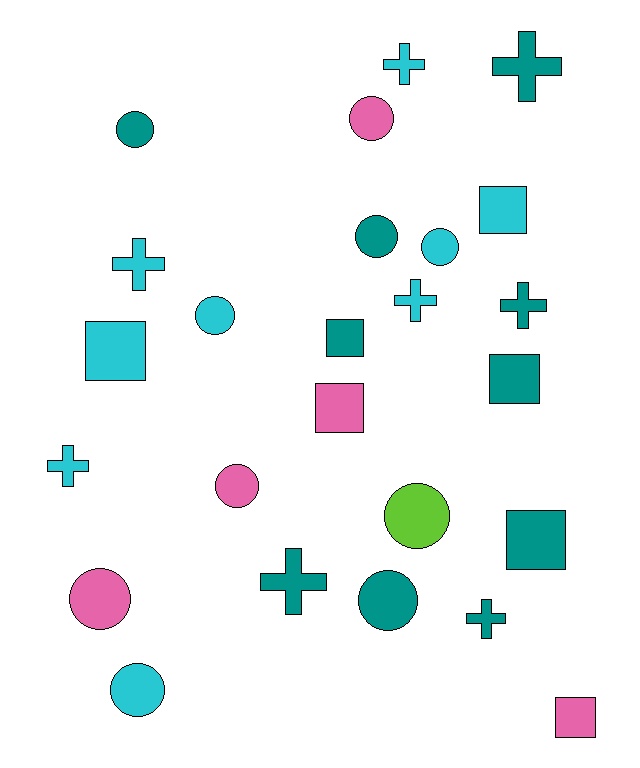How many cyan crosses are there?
There are 4 cyan crosses.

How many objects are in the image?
There are 25 objects.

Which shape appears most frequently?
Circle, with 10 objects.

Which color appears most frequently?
Teal, with 10 objects.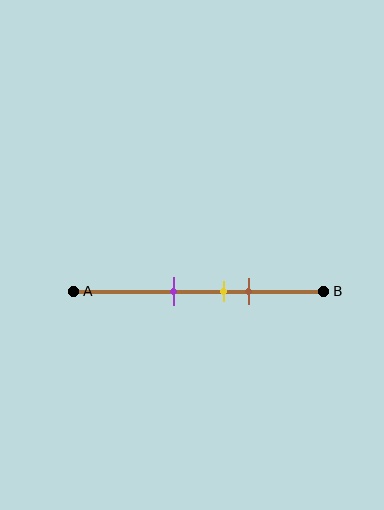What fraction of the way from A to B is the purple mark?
The purple mark is approximately 40% (0.4) of the way from A to B.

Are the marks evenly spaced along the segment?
Yes, the marks are approximately evenly spaced.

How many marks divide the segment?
There are 3 marks dividing the segment.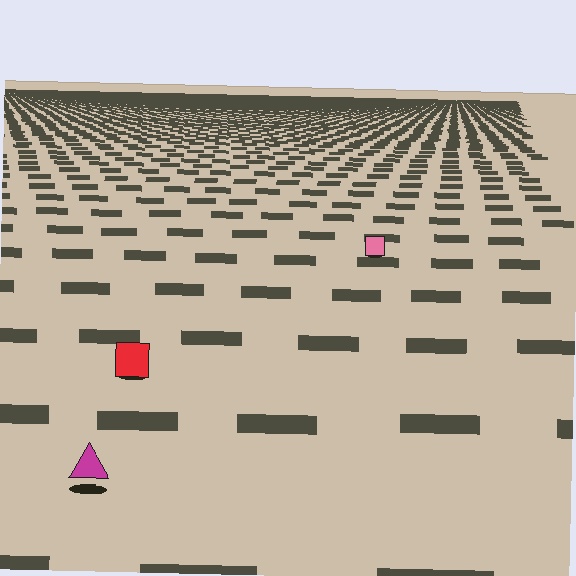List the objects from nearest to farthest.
From nearest to farthest: the magenta triangle, the red square, the pink square.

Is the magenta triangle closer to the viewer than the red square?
Yes. The magenta triangle is closer — you can tell from the texture gradient: the ground texture is coarser near it.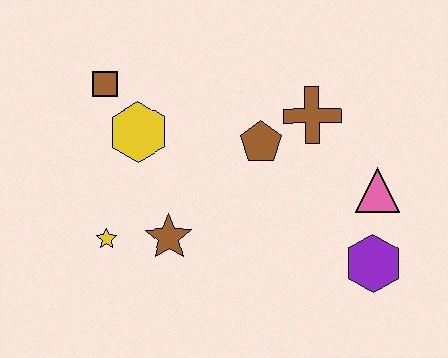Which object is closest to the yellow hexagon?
The brown square is closest to the yellow hexagon.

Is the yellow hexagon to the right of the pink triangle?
No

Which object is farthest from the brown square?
The purple hexagon is farthest from the brown square.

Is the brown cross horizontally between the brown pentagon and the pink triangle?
Yes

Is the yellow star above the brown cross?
No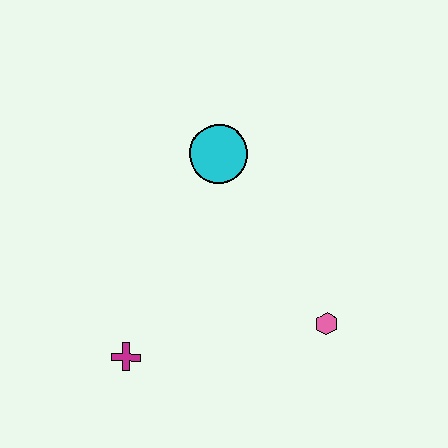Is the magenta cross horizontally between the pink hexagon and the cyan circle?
No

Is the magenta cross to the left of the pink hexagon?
Yes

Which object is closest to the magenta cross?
The pink hexagon is closest to the magenta cross.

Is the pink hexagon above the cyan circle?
No